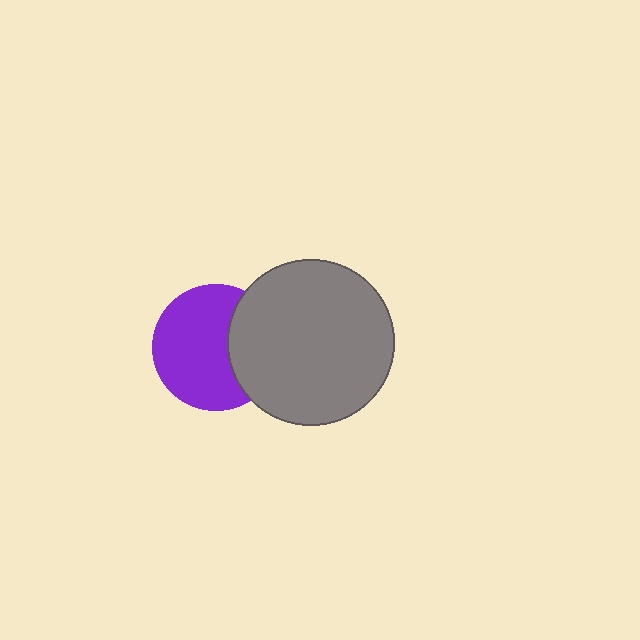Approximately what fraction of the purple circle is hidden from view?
Roughly 32% of the purple circle is hidden behind the gray circle.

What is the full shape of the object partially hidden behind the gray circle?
The partially hidden object is a purple circle.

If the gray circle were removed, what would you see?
You would see the complete purple circle.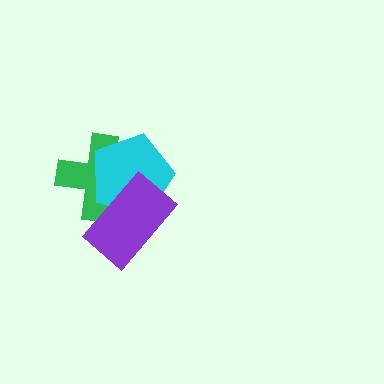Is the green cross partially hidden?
Yes, it is partially covered by another shape.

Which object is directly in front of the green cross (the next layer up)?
The cyan pentagon is directly in front of the green cross.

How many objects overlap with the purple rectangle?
2 objects overlap with the purple rectangle.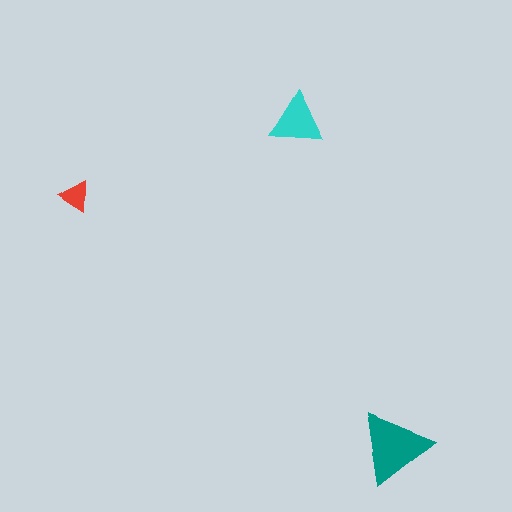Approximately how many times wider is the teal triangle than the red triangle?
About 2.5 times wider.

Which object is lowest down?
The teal triangle is bottommost.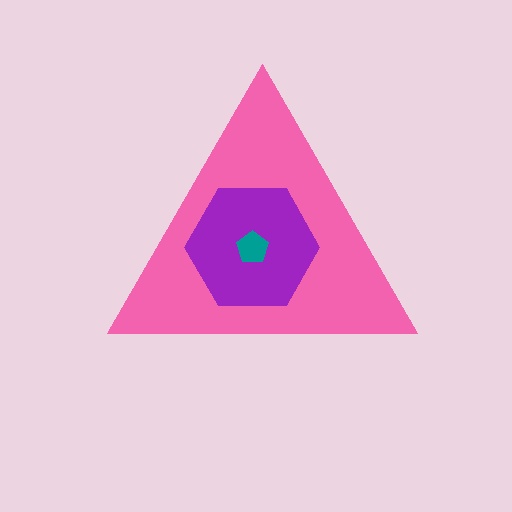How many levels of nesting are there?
3.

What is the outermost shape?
The pink triangle.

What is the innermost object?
The teal pentagon.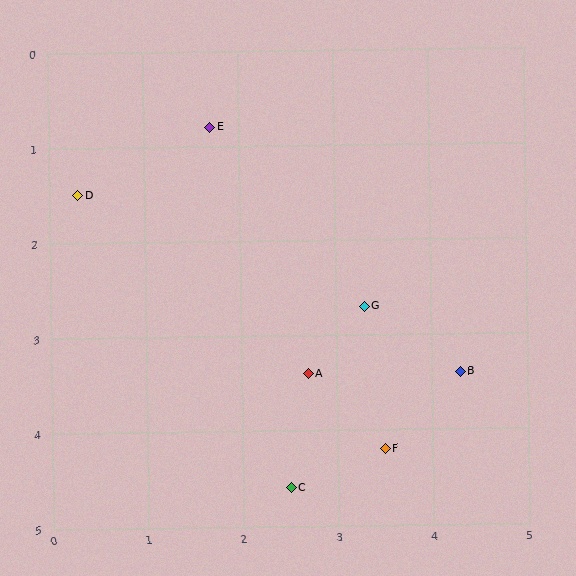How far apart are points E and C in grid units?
Points E and C are about 3.9 grid units apart.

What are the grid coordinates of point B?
Point B is at approximately (4.3, 3.4).